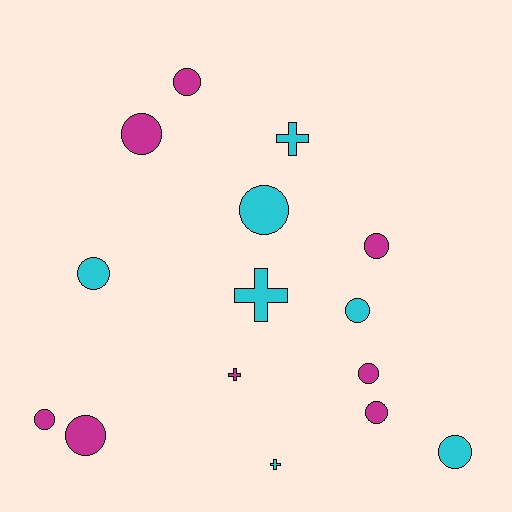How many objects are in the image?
There are 15 objects.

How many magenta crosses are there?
There is 1 magenta cross.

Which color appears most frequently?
Magenta, with 8 objects.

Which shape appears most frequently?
Circle, with 11 objects.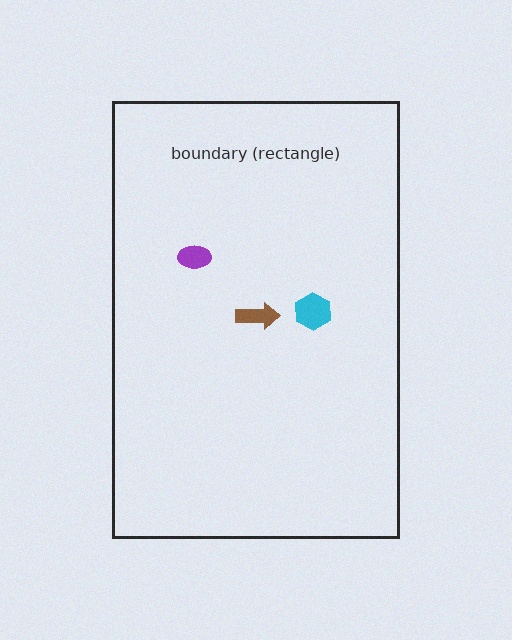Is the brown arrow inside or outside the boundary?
Inside.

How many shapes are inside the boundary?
3 inside, 0 outside.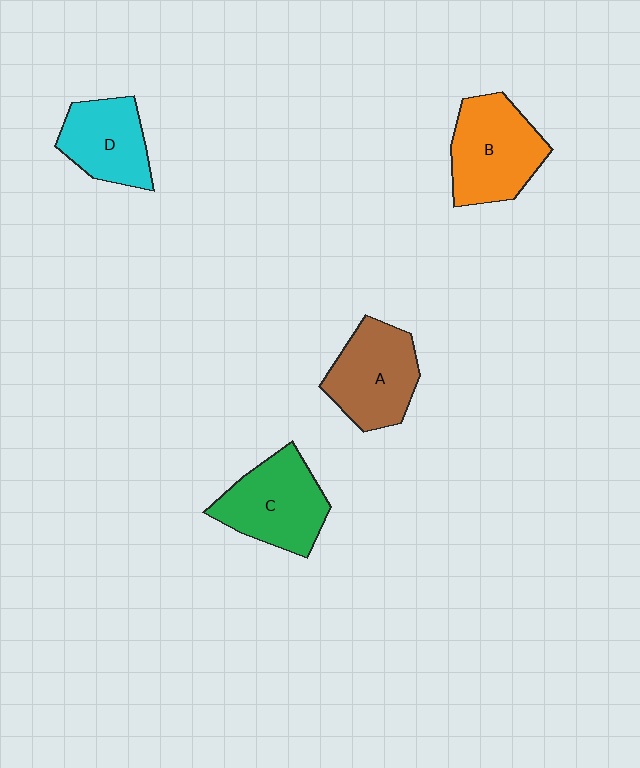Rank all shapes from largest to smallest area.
From largest to smallest: B (orange), C (green), A (brown), D (cyan).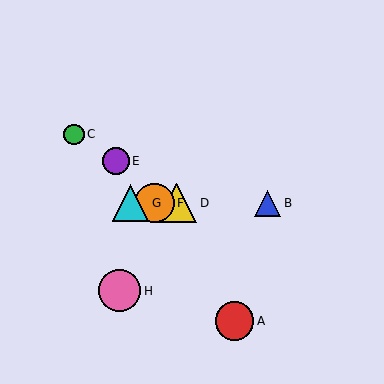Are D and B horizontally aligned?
Yes, both are at y≈203.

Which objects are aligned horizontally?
Objects B, D, F, G are aligned horizontally.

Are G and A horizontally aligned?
No, G is at y≈203 and A is at y≈321.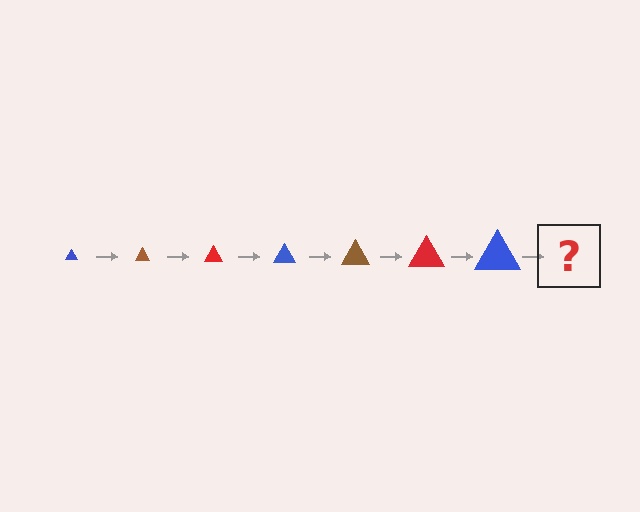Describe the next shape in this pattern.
It should be a brown triangle, larger than the previous one.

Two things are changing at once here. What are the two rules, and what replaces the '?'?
The two rules are that the triangle grows larger each step and the color cycles through blue, brown, and red. The '?' should be a brown triangle, larger than the previous one.